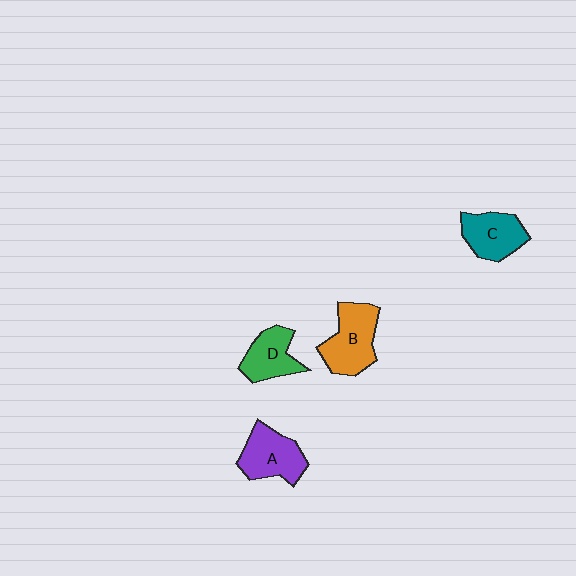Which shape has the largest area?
Shape B (orange).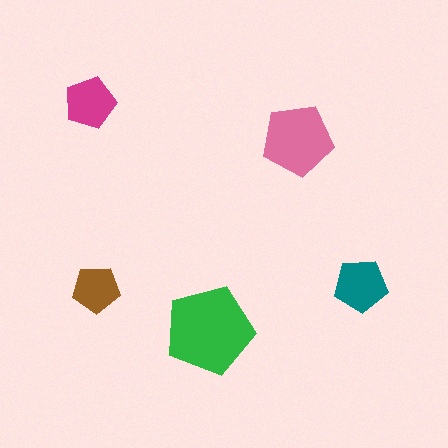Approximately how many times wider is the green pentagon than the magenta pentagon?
About 1.5 times wider.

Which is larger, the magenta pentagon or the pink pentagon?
The pink one.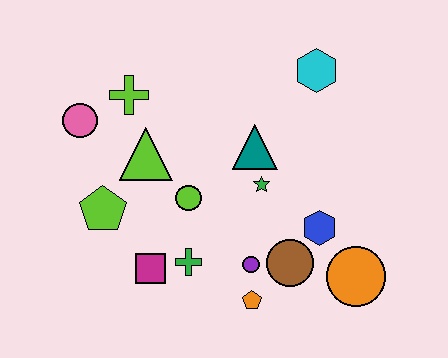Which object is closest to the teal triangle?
The green star is closest to the teal triangle.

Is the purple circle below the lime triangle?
Yes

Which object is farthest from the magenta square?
The cyan hexagon is farthest from the magenta square.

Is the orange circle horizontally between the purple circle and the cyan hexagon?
No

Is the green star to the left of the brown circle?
Yes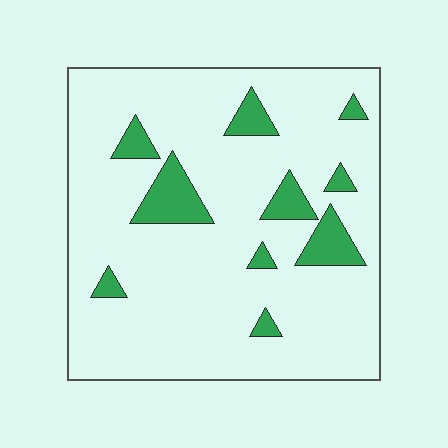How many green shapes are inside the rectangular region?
10.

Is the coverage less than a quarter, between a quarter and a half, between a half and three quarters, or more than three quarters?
Less than a quarter.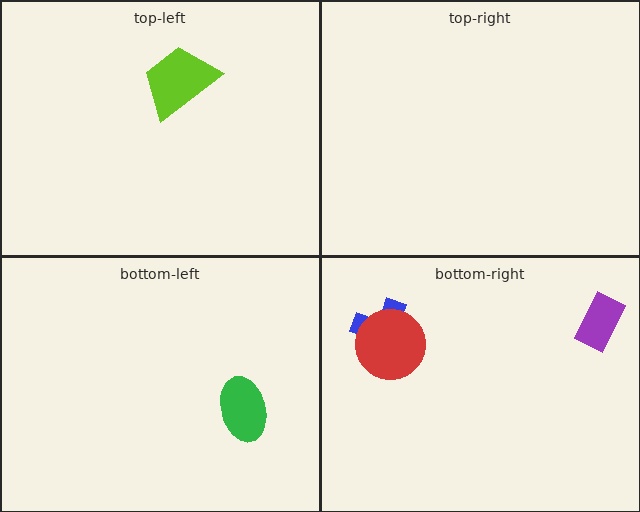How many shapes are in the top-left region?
1.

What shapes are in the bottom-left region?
The green ellipse.